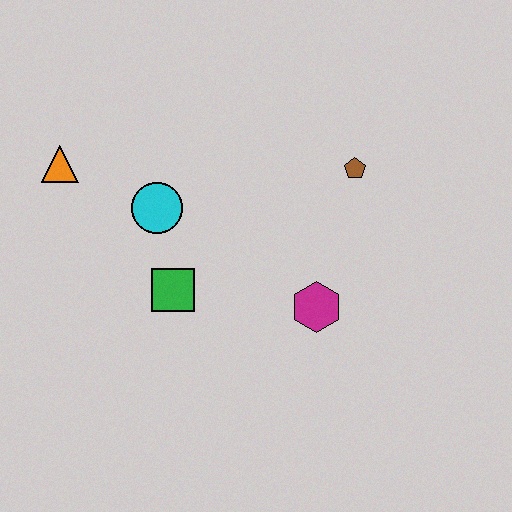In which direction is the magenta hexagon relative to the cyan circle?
The magenta hexagon is to the right of the cyan circle.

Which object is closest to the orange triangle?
The cyan circle is closest to the orange triangle.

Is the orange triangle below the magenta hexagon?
No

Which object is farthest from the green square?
The brown pentagon is farthest from the green square.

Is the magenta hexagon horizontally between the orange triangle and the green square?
No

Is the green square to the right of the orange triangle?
Yes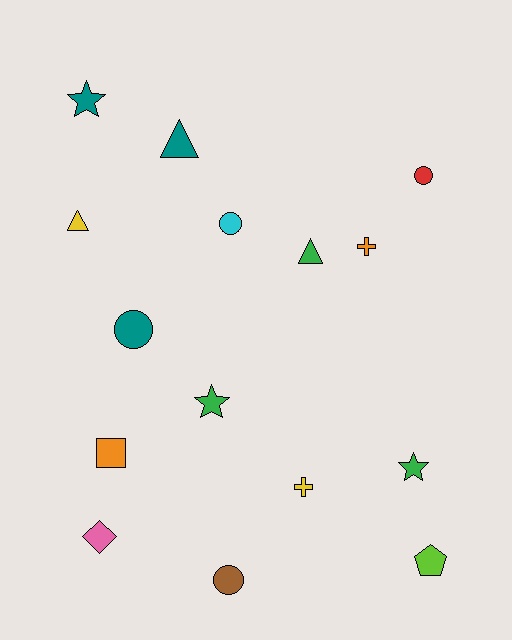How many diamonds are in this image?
There is 1 diamond.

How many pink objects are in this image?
There is 1 pink object.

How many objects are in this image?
There are 15 objects.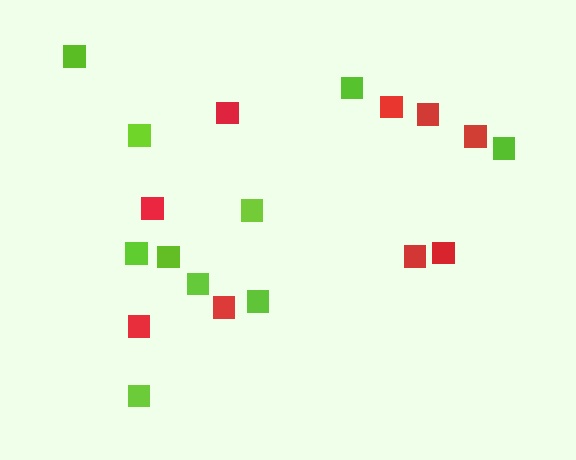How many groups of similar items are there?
There are 2 groups: one group of red squares (9) and one group of lime squares (10).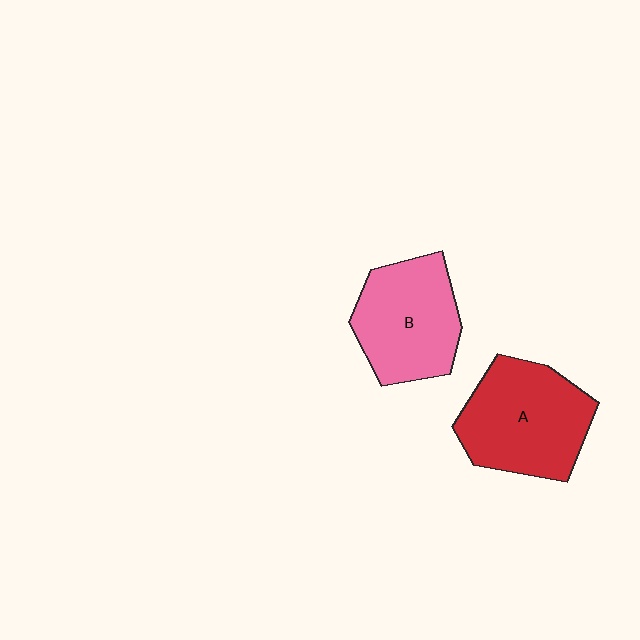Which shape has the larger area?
Shape A (red).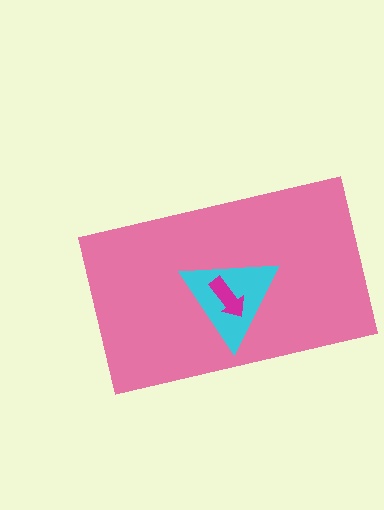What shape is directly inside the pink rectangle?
The cyan triangle.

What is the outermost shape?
The pink rectangle.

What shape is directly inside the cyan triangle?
The magenta arrow.